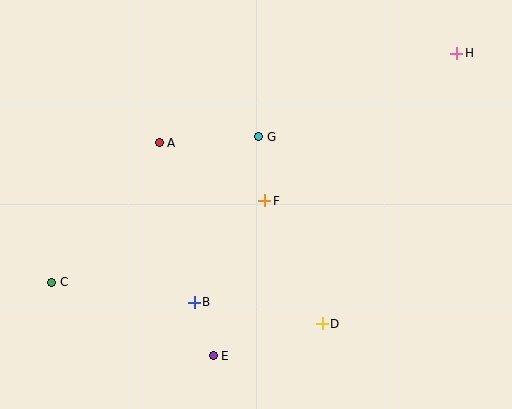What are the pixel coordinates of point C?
Point C is at (52, 282).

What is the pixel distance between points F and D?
The distance between F and D is 136 pixels.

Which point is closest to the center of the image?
Point F at (265, 201) is closest to the center.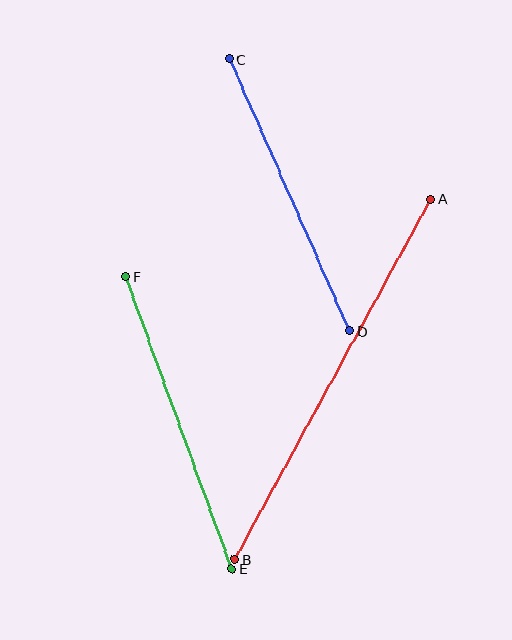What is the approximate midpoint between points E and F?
The midpoint is at approximately (179, 423) pixels.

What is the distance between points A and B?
The distance is approximately 410 pixels.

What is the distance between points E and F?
The distance is approximately 311 pixels.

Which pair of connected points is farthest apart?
Points A and B are farthest apart.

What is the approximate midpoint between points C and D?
The midpoint is at approximately (289, 195) pixels.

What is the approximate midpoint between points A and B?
The midpoint is at approximately (333, 379) pixels.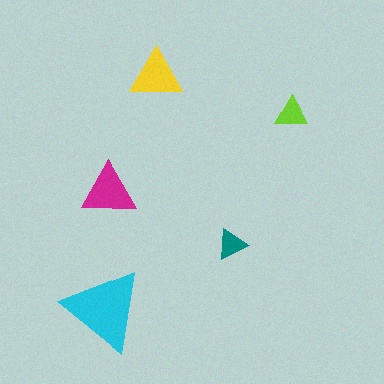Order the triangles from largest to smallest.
the cyan one, the magenta one, the yellow one, the lime one, the teal one.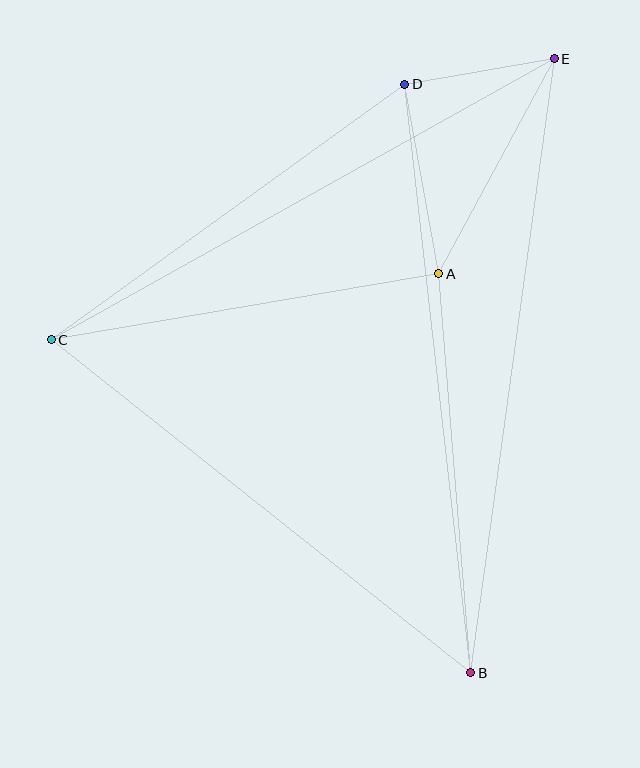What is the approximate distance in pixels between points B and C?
The distance between B and C is approximately 536 pixels.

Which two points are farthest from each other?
Points B and E are farthest from each other.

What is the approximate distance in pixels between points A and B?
The distance between A and B is approximately 400 pixels.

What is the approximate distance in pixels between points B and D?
The distance between B and D is approximately 592 pixels.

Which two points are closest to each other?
Points D and E are closest to each other.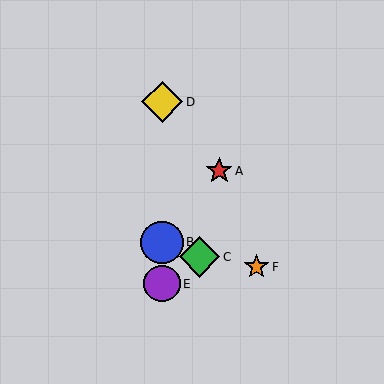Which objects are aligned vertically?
Objects B, D, E are aligned vertically.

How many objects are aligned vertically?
3 objects (B, D, E) are aligned vertically.